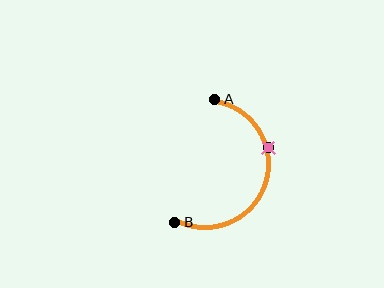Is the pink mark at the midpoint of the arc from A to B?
No. The pink mark lies on the arc but is closer to endpoint A. The arc midpoint would be at the point on the curve equidistant along the arc from both A and B.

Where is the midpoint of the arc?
The arc midpoint is the point on the curve farthest from the straight line joining A and B. It sits to the right of that line.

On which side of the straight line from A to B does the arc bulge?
The arc bulges to the right of the straight line connecting A and B.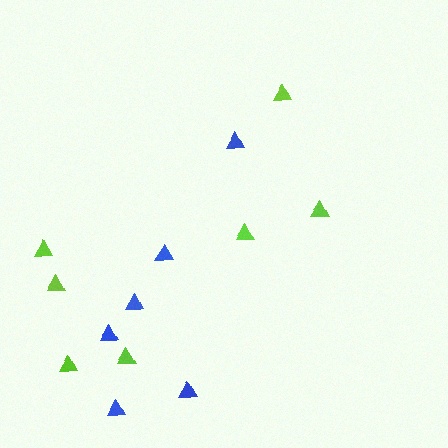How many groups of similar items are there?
There are 2 groups: one group of blue triangles (6) and one group of lime triangles (7).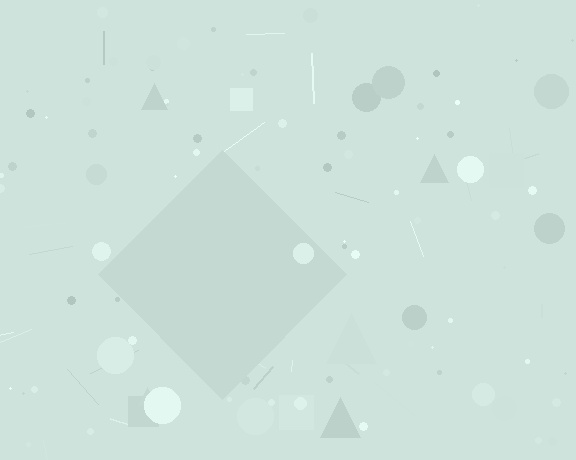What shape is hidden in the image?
A diamond is hidden in the image.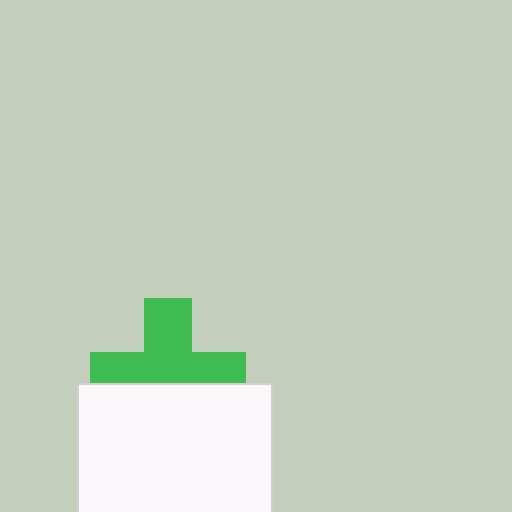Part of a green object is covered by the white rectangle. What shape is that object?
It is a cross.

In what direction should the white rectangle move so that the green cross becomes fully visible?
The white rectangle should move down. That is the shortest direction to clear the overlap and leave the green cross fully visible.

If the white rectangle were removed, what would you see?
You would see the complete green cross.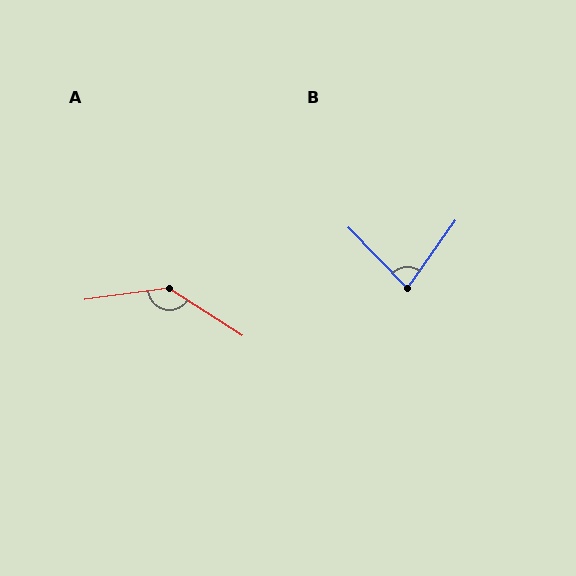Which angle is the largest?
A, at approximately 140 degrees.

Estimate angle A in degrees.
Approximately 140 degrees.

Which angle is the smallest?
B, at approximately 80 degrees.